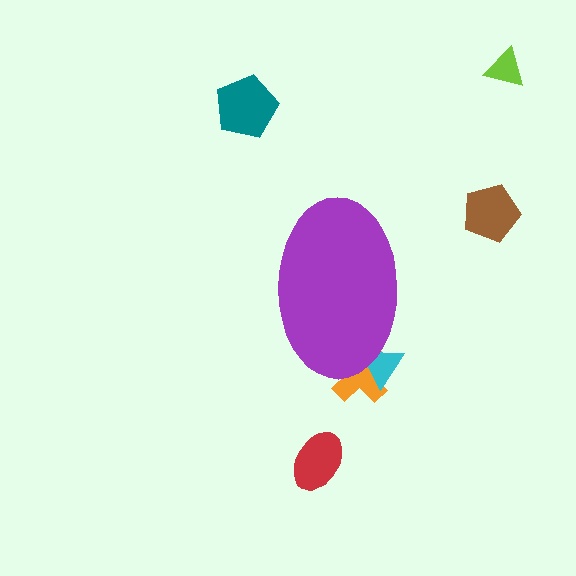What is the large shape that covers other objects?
A purple ellipse.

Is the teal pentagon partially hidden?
No, the teal pentagon is fully visible.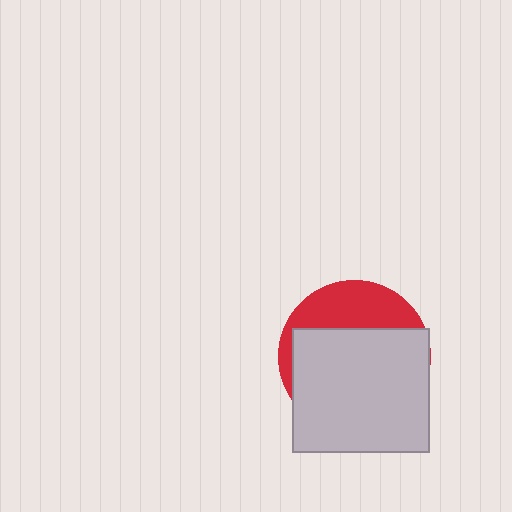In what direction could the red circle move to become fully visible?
The red circle could move up. That would shift it out from behind the light gray rectangle entirely.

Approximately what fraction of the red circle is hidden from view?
Roughly 69% of the red circle is hidden behind the light gray rectangle.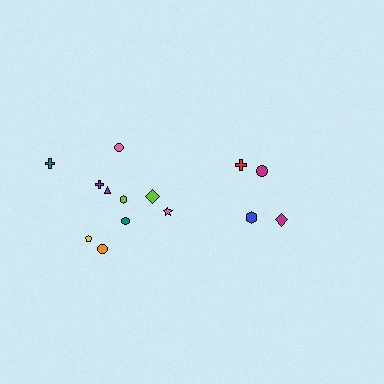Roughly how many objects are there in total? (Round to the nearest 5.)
Roughly 15 objects in total.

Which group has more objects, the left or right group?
The left group.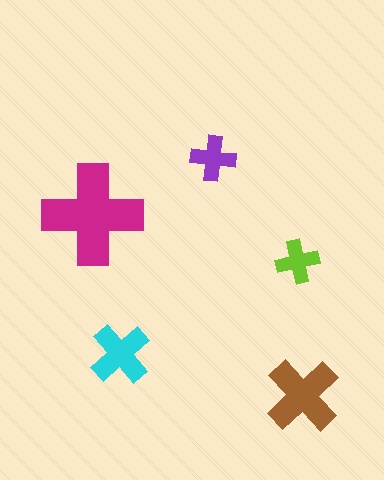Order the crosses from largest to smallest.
the magenta one, the brown one, the cyan one, the purple one, the lime one.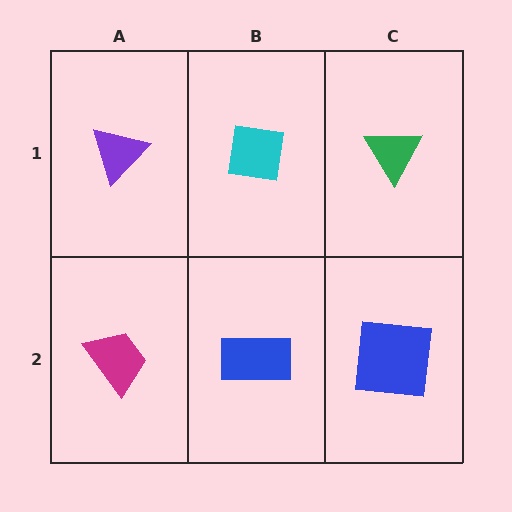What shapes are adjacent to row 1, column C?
A blue square (row 2, column C), a cyan square (row 1, column B).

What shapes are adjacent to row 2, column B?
A cyan square (row 1, column B), a magenta trapezoid (row 2, column A), a blue square (row 2, column C).